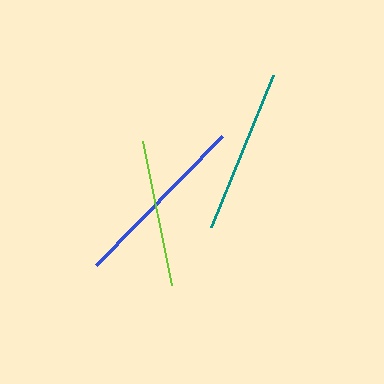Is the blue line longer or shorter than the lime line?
The blue line is longer than the lime line.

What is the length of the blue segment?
The blue segment is approximately 181 pixels long.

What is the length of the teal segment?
The teal segment is approximately 164 pixels long.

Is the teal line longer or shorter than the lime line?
The teal line is longer than the lime line.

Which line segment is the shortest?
The lime line is the shortest at approximately 147 pixels.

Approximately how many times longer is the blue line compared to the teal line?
The blue line is approximately 1.1 times the length of the teal line.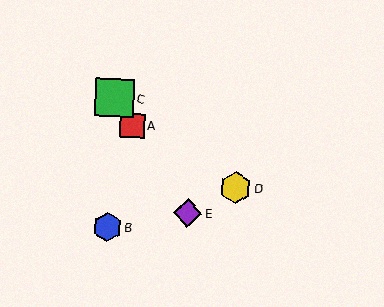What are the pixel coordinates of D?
Object D is at (235, 188).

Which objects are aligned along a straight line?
Objects A, C, E are aligned along a straight line.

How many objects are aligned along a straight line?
3 objects (A, C, E) are aligned along a straight line.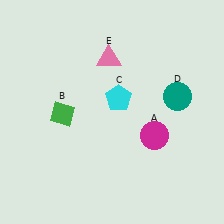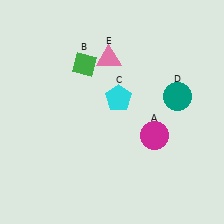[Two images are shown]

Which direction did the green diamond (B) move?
The green diamond (B) moved up.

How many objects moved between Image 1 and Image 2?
1 object moved between the two images.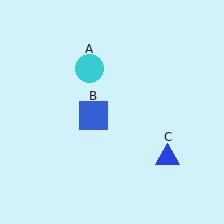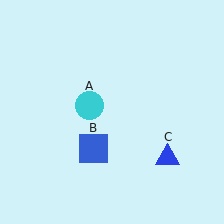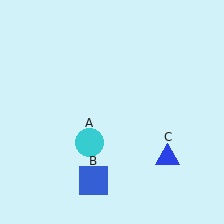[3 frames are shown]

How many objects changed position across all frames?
2 objects changed position: cyan circle (object A), blue square (object B).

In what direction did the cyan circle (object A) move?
The cyan circle (object A) moved down.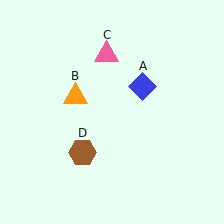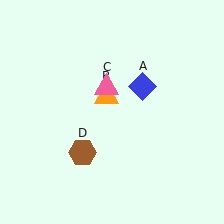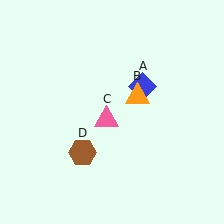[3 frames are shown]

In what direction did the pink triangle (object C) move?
The pink triangle (object C) moved down.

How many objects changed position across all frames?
2 objects changed position: orange triangle (object B), pink triangle (object C).